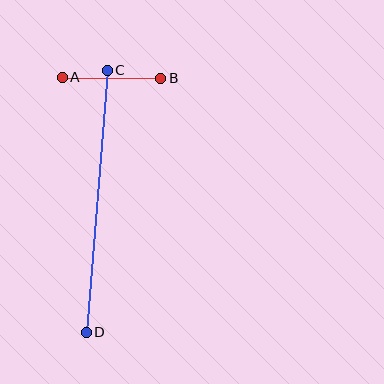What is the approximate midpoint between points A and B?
The midpoint is at approximately (112, 78) pixels.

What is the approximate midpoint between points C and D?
The midpoint is at approximately (97, 201) pixels.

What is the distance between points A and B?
The distance is approximately 99 pixels.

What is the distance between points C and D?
The distance is approximately 263 pixels.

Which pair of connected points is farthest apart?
Points C and D are farthest apart.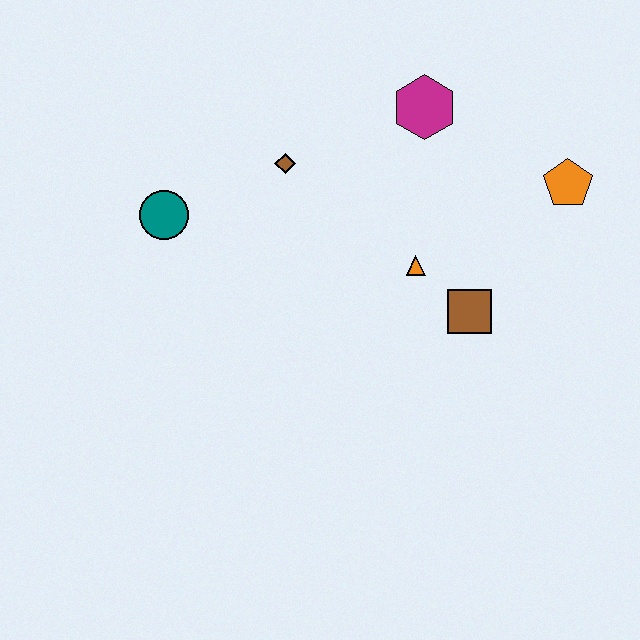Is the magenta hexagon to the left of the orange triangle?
No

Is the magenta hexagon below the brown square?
No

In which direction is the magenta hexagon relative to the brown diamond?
The magenta hexagon is to the right of the brown diamond.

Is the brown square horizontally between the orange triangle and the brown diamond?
No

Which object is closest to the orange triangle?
The brown square is closest to the orange triangle.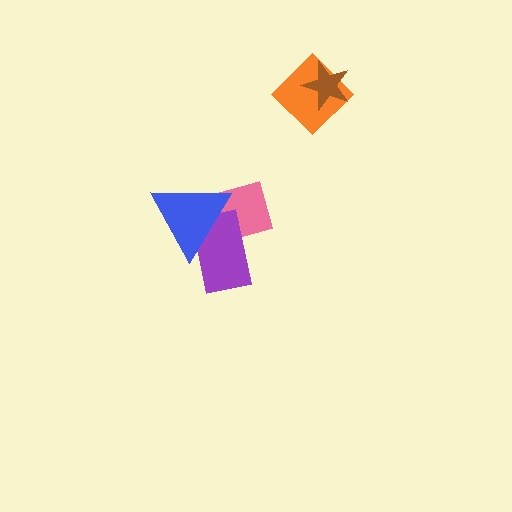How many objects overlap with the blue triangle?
2 objects overlap with the blue triangle.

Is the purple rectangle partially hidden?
Yes, it is partially covered by another shape.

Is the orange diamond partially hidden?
Yes, it is partially covered by another shape.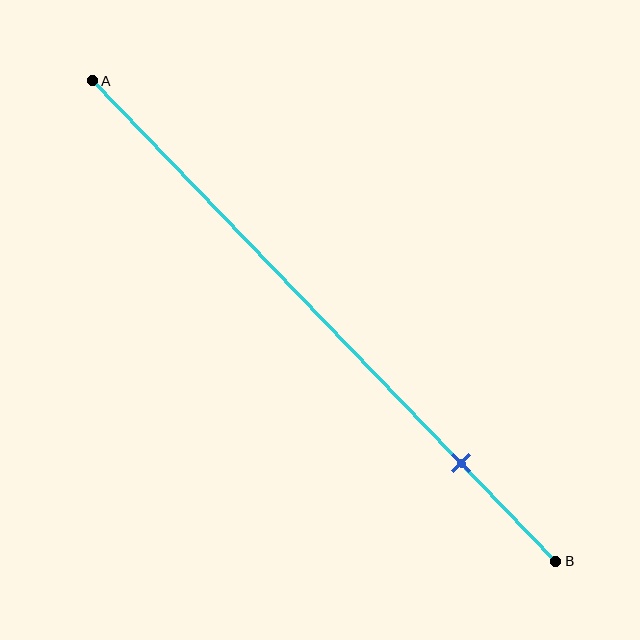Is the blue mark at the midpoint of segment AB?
No, the mark is at about 80% from A, not at the 50% midpoint.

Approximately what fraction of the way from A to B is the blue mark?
The blue mark is approximately 80% of the way from A to B.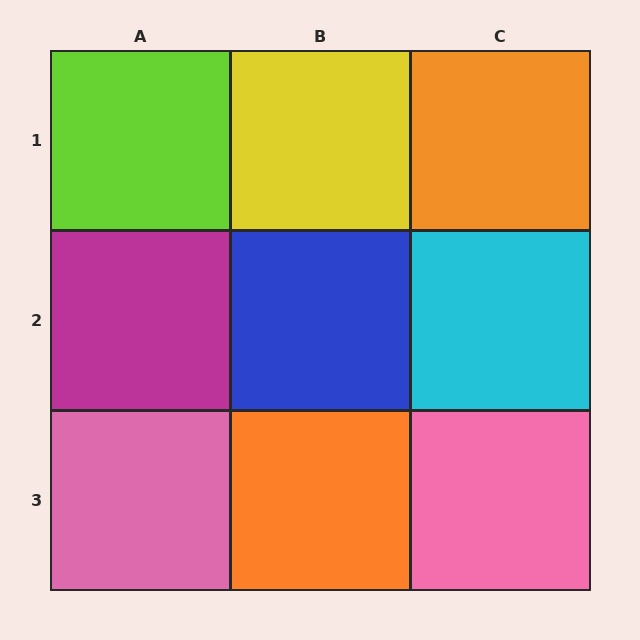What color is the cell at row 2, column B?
Blue.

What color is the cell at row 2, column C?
Cyan.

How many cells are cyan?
1 cell is cyan.